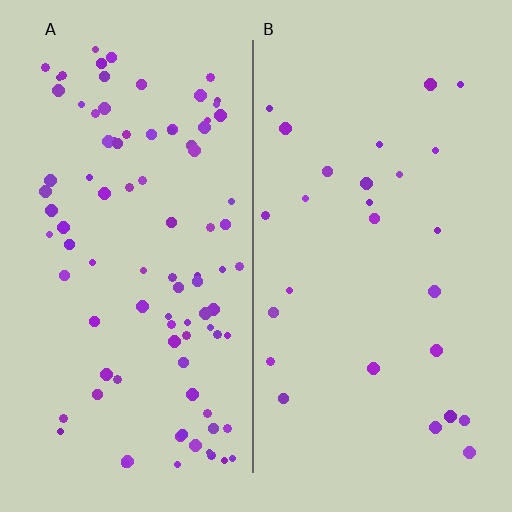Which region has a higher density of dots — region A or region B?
A (the left).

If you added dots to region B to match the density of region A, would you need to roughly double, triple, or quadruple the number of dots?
Approximately triple.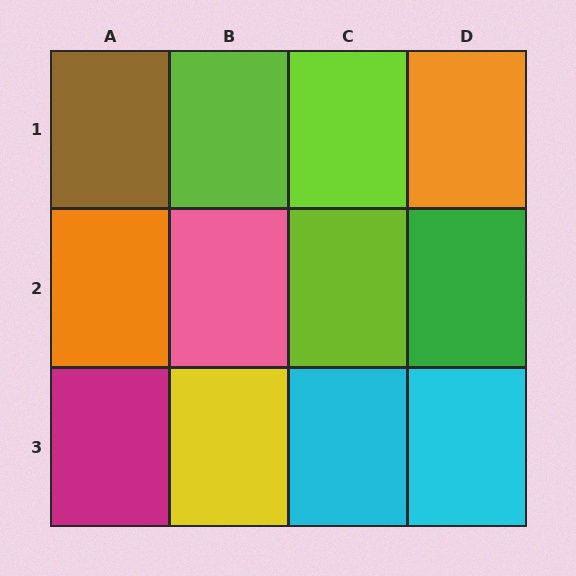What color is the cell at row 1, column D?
Orange.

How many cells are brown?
1 cell is brown.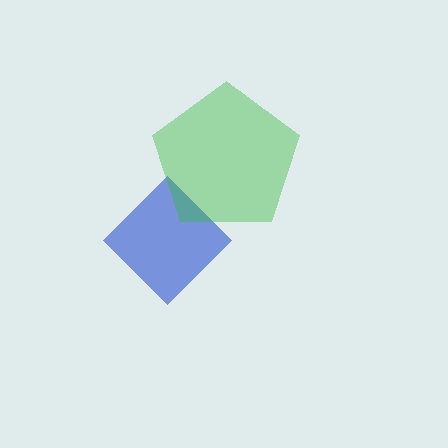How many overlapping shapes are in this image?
There are 2 overlapping shapes in the image.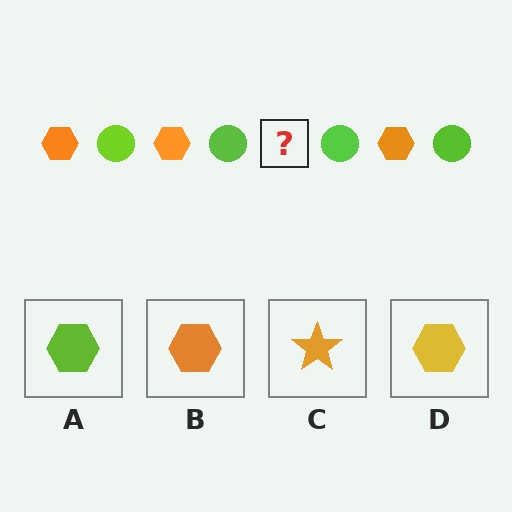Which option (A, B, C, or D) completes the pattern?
B.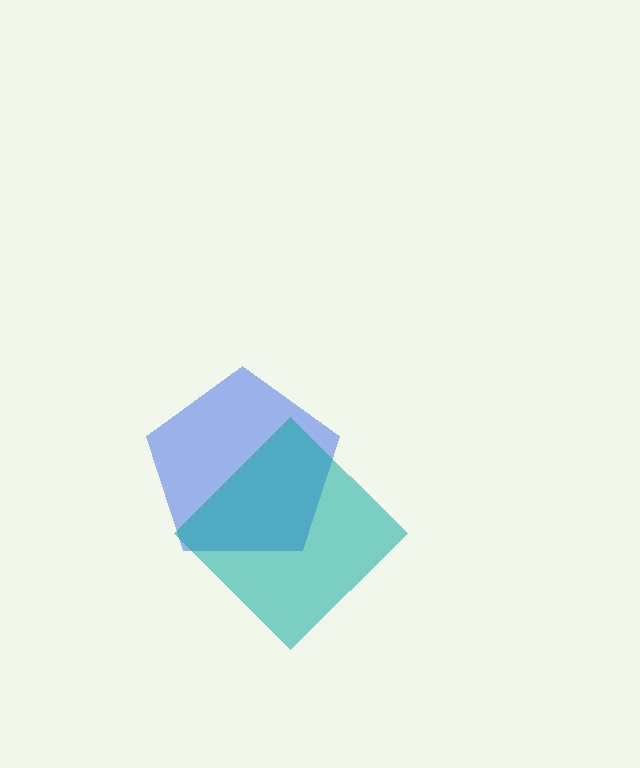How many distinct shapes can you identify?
There are 2 distinct shapes: a blue pentagon, a teal diamond.